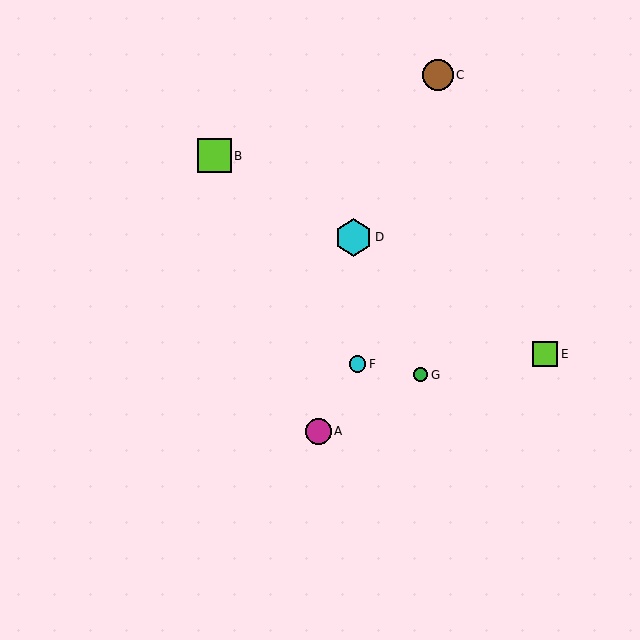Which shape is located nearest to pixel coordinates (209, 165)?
The lime square (labeled B) at (214, 156) is nearest to that location.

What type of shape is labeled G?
Shape G is a green circle.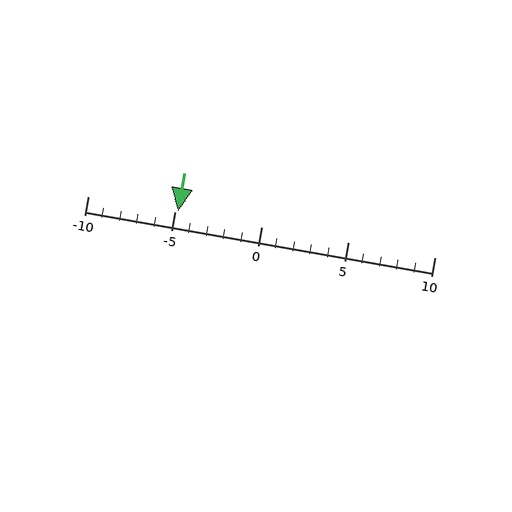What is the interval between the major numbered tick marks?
The major tick marks are spaced 5 units apart.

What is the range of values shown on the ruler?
The ruler shows values from -10 to 10.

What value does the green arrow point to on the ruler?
The green arrow points to approximately -5.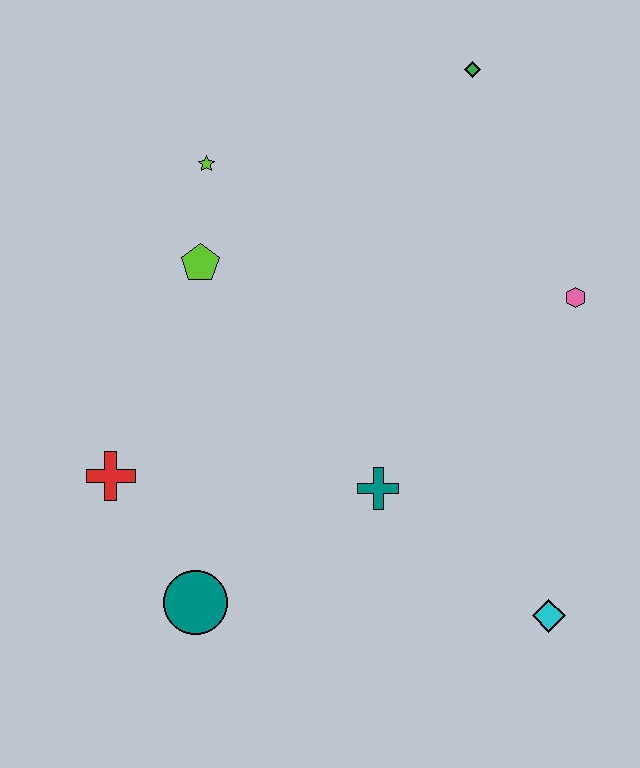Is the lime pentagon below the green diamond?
Yes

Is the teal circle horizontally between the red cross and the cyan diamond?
Yes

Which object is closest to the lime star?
The lime pentagon is closest to the lime star.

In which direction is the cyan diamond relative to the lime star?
The cyan diamond is below the lime star.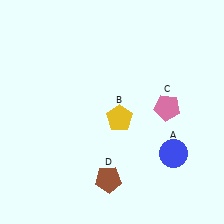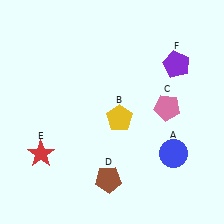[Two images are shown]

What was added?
A red star (E), a purple pentagon (F) were added in Image 2.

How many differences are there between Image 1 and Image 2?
There are 2 differences between the two images.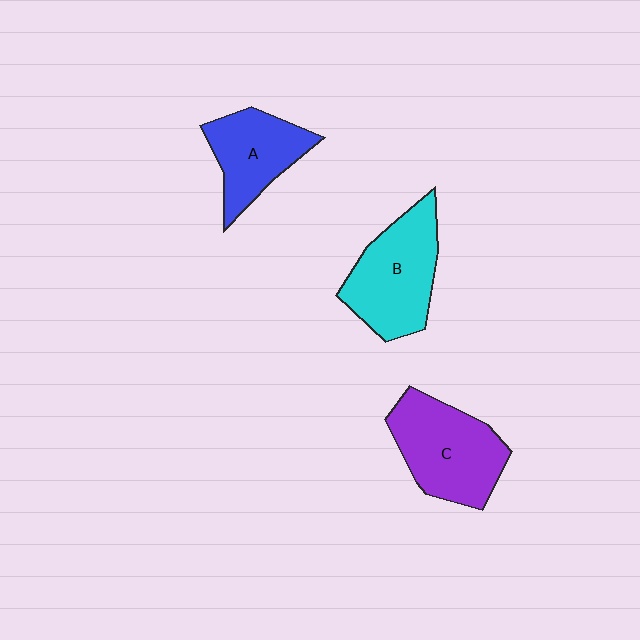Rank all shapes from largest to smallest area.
From largest to smallest: C (purple), B (cyan), A (blue).